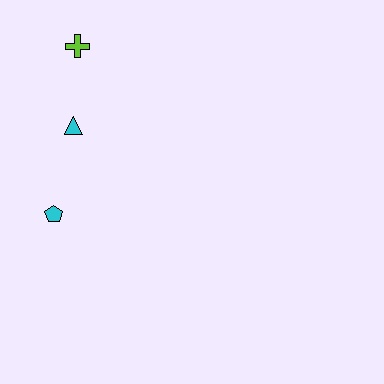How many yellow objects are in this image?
There are no yellow objects.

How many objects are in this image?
There are 3 objects.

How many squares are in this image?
There are no squares.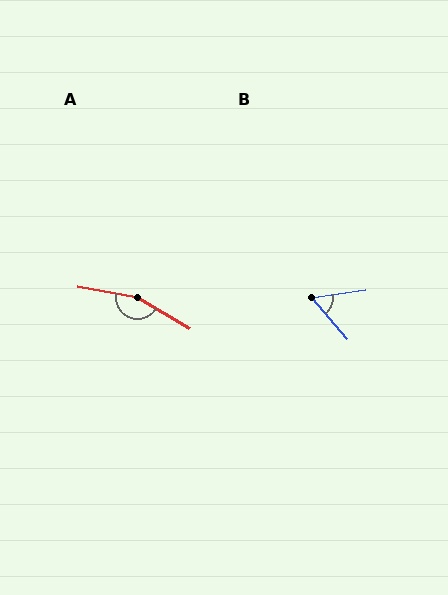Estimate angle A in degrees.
Approximately 160 degrees.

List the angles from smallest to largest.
B (57°), A (160°).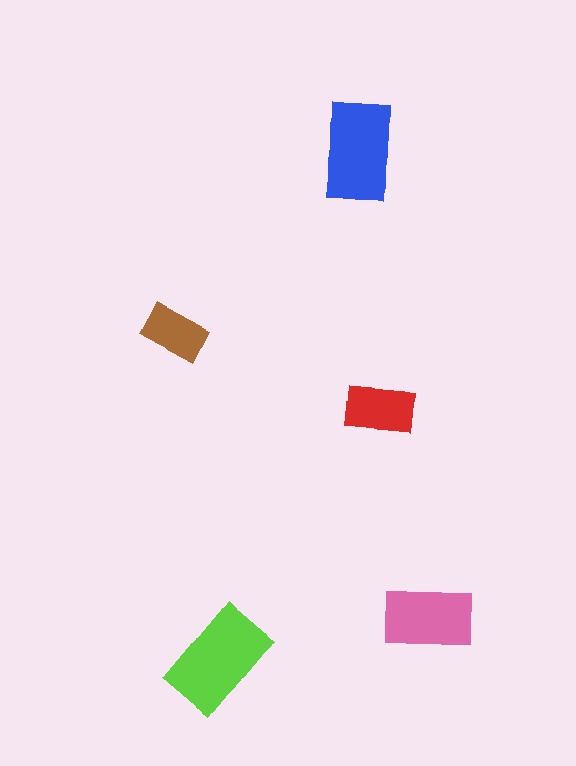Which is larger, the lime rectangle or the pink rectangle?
The lime one.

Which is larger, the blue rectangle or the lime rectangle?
The lime one.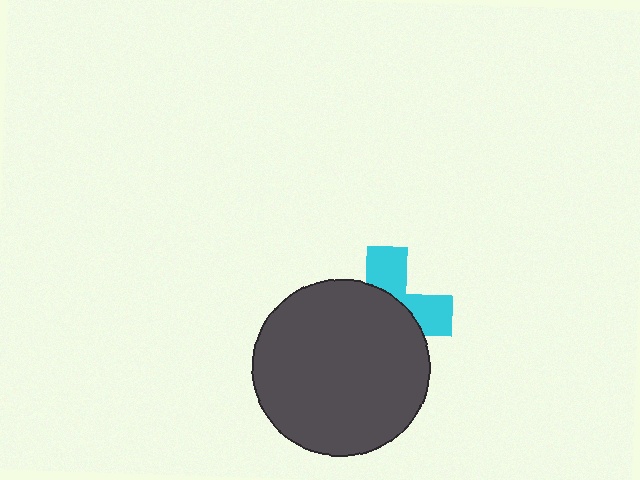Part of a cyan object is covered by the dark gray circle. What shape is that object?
It is a cross.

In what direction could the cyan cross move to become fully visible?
The cyan cross could move toward the upper-right. That would shift it out from behind the dark gray circle entirely.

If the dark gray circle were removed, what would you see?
You would see the complete cyan cross.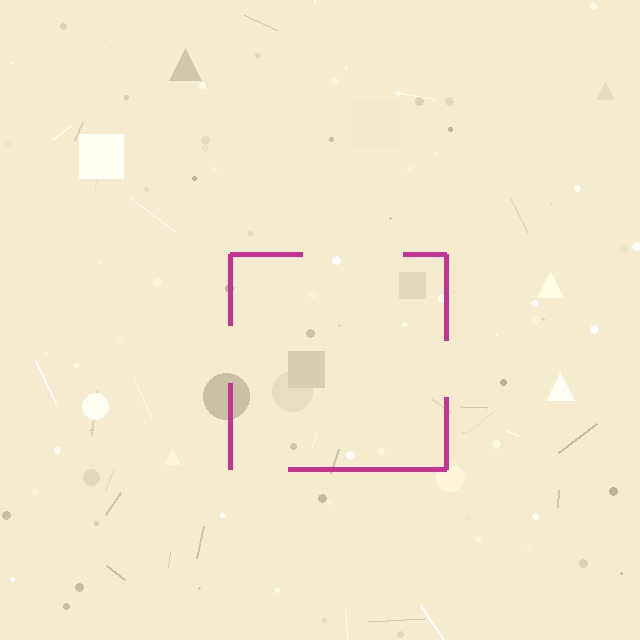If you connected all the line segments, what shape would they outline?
They would outline a square.